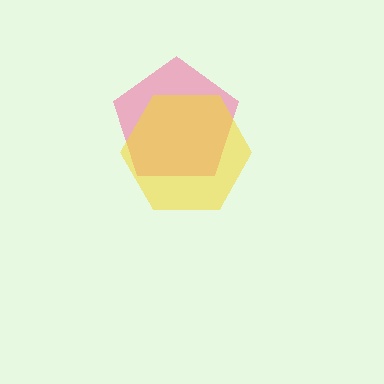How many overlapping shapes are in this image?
There are 2 overlapping shapes in the image.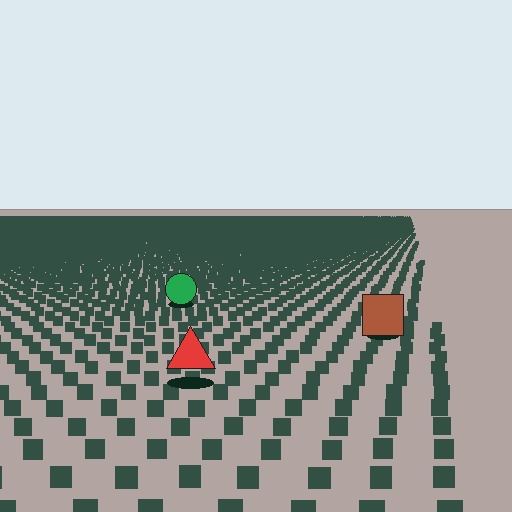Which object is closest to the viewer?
The red triangle is closest. The texture marks near it are larger and more spread out.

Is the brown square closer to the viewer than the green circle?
Yes. The brown square is closer — you can tell from the texture gradient: the ground texture is coarser near it.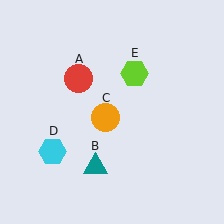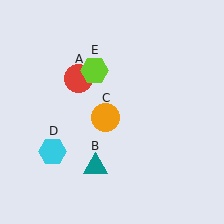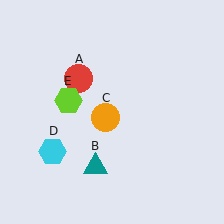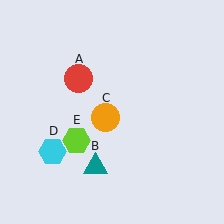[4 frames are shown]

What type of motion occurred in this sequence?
The lime hexagon (object E) rotated counterclockwise around the center of the scene.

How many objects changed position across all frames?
1 object changed position: lime hexagon (object E).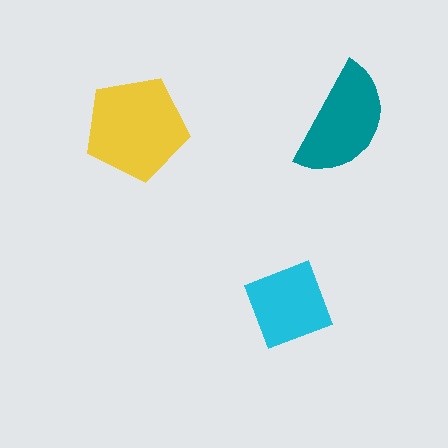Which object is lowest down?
The cyan diamond is bottommost.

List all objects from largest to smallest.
The yellow pentagon, the teal semicircle, the cyan diamond.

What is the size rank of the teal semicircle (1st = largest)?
2nd.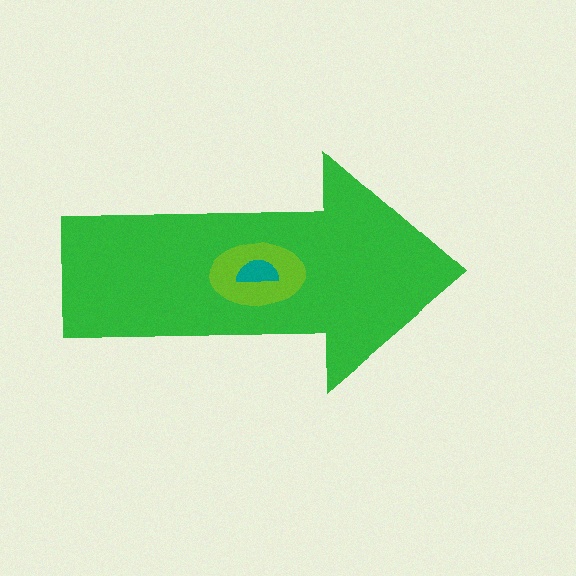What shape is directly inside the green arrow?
The lime ellipse.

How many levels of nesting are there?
3.